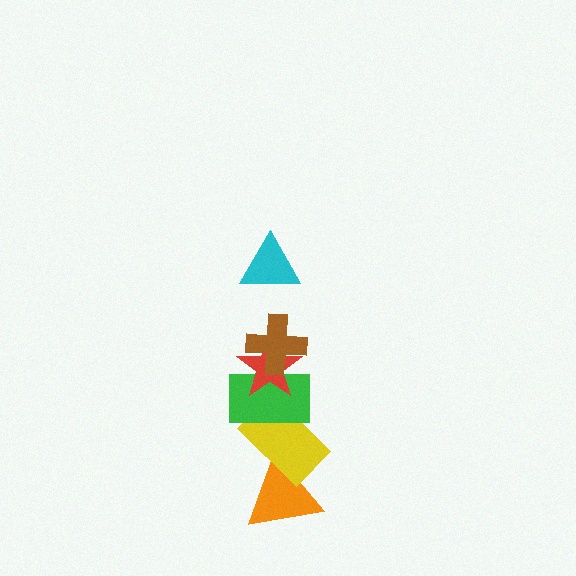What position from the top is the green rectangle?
The green rectangle is 4th from the top.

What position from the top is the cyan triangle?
The cyan triangle is 1st from the top.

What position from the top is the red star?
The red star is 3rd from the top.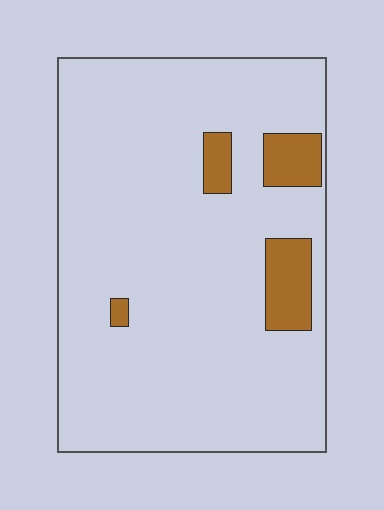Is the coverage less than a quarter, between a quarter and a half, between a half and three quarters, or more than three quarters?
Less than a quarter.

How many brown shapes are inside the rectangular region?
4.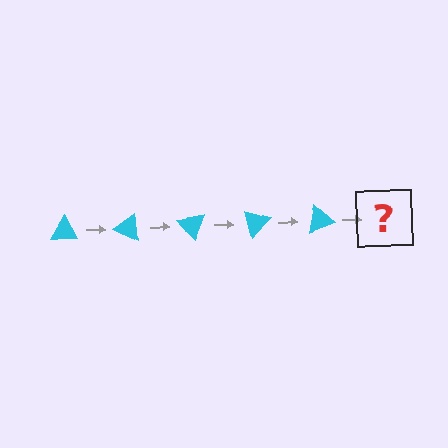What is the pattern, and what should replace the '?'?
The pattern is that the triangle rotates 25 degrees each step. The '?' should be a cyan triangle rotated 125 degrees.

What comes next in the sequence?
The next element should be a cyan triangle rotated 125 degrees.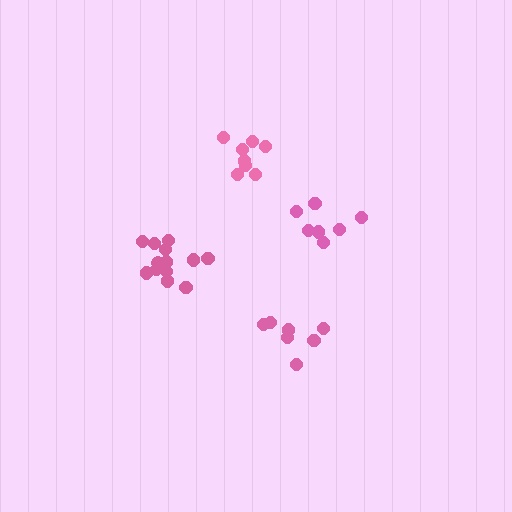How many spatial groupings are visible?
There are 4 spatial groupings.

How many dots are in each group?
Group 1: 8 dots, Group 2: 13 dots, Group 3: 7 dots, Group 4: 7 dots (35 total).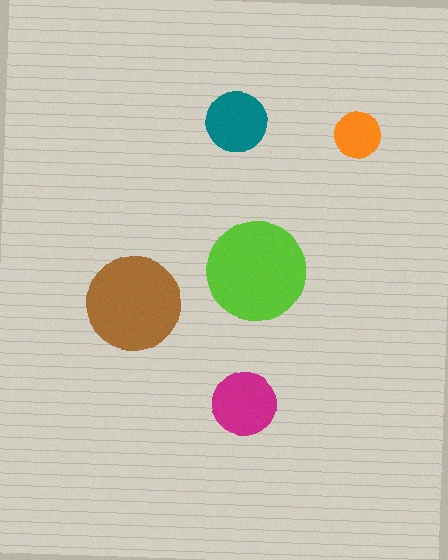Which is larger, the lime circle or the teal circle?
The lime one.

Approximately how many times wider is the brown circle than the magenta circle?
About 1.5 times wider.